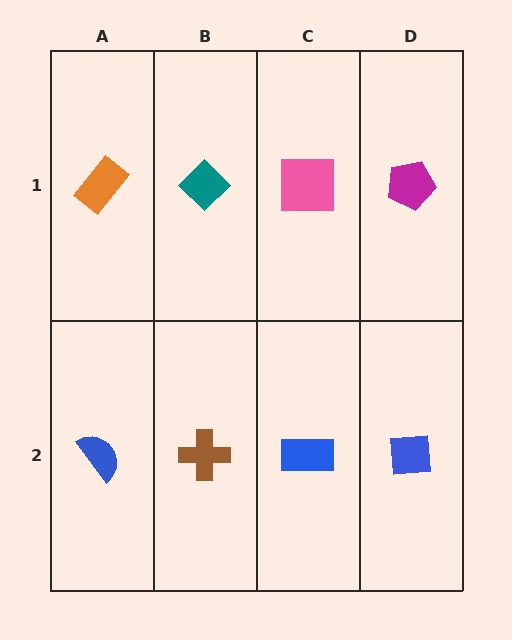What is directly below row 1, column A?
A blue semicircle.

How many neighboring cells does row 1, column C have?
3.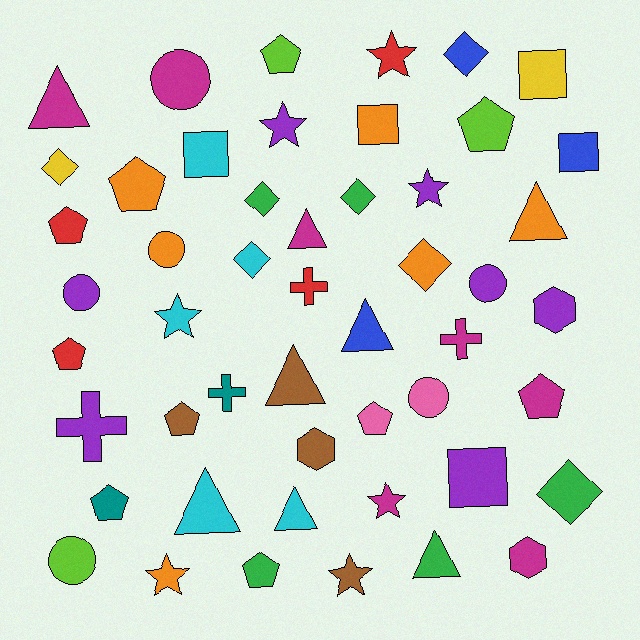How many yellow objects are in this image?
There are 2 yellow objects.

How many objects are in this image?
There are 50 objects.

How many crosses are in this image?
There are 4 crosses.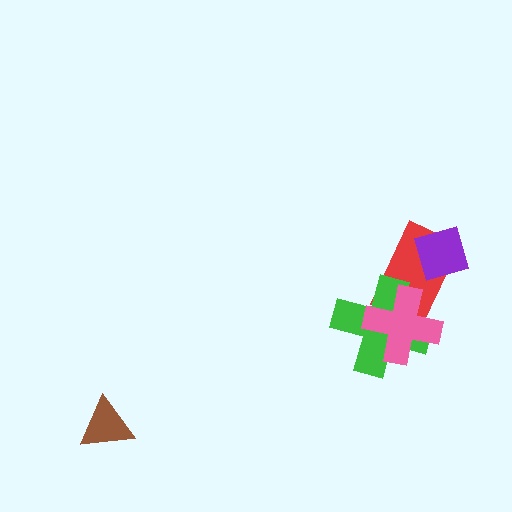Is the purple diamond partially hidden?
No, no other shape covers it.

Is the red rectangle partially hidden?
Yes, it is partially covered by another shape.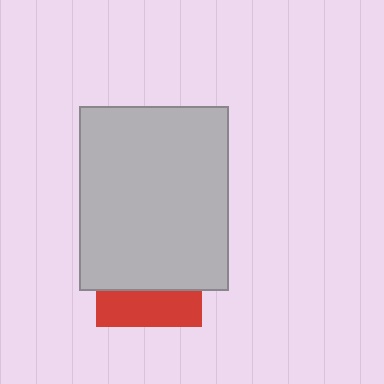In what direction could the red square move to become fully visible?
The red square could move down. That would shift it out from behind the light gray rectangle entirely.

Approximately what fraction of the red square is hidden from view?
Roughly 66% of the red square is hidden behind the light gray rectangle.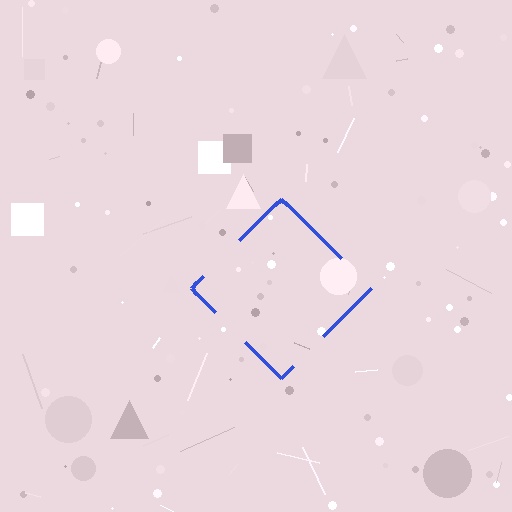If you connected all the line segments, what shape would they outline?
They would outline a diamond.